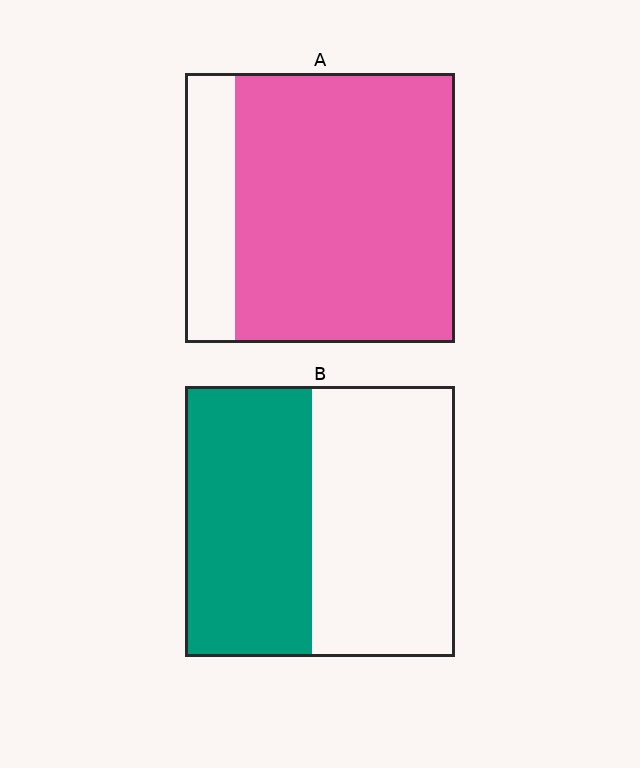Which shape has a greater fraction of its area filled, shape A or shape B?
Shape A.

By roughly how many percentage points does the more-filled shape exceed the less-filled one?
By roughly 35 percentage points (A over B).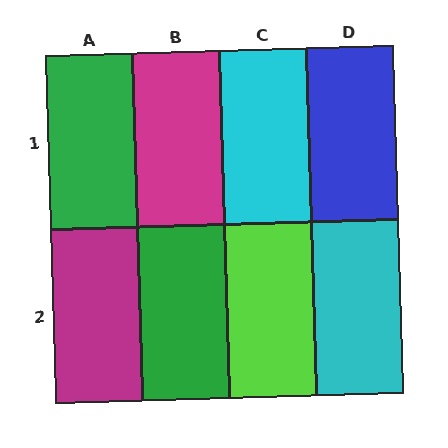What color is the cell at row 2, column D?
Cyan.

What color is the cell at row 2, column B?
Green.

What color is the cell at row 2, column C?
Lime.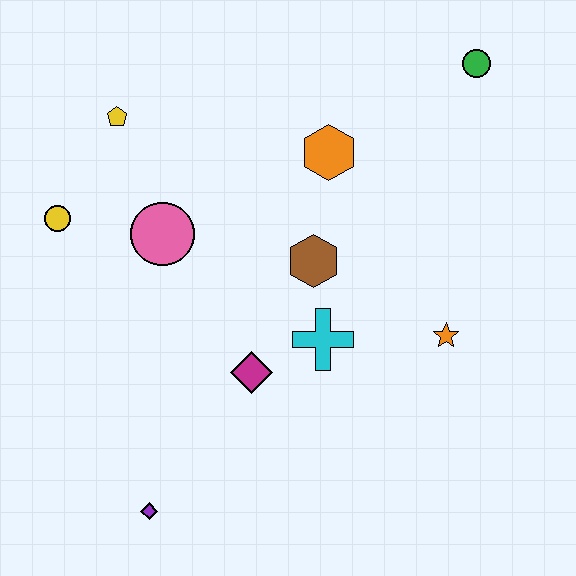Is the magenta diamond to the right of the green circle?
No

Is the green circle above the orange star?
Yes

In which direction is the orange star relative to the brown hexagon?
The orange star is to the right of the brown hexagon.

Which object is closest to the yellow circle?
The pink circle is closest to the yellow circle.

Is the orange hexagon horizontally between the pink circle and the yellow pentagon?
No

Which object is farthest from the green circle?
The purple diamond is farthest from the green circle.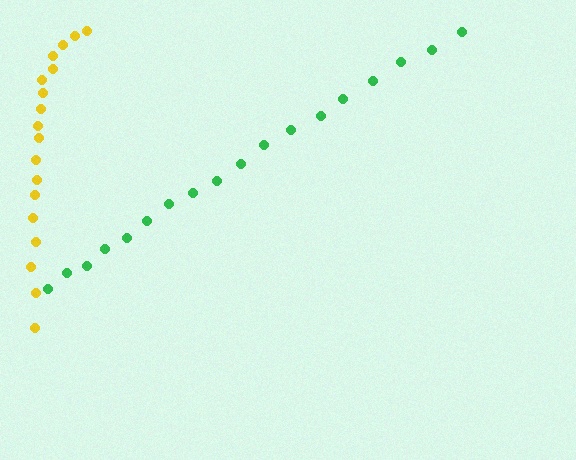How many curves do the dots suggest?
There are 2 distinct paths.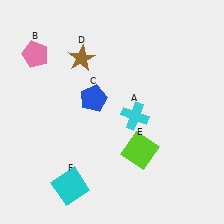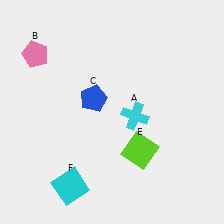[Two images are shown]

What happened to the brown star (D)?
The brown star (D) was removed in Image 2. It was in the top-left area of Image 1.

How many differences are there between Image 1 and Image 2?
There is 1 difference between the two images.